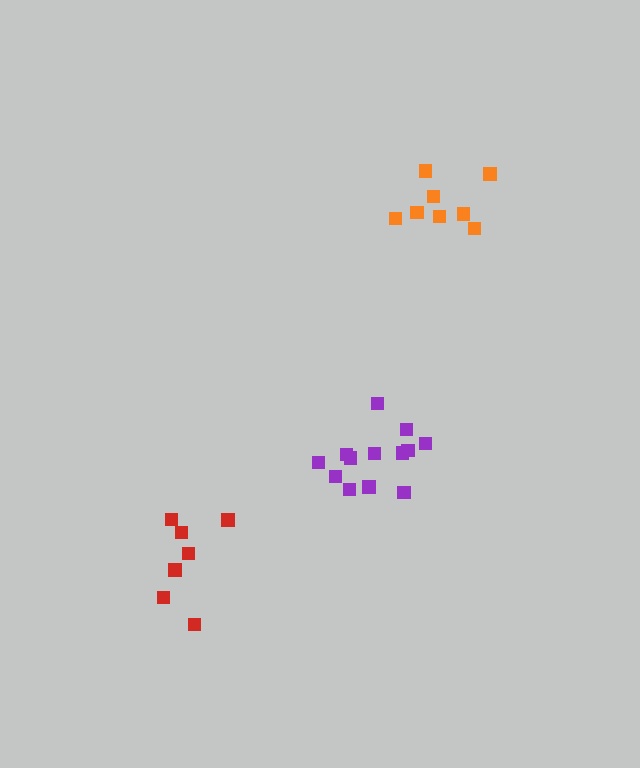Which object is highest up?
The orange cluster is topmost.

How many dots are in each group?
Group 1: 7 dots, Group 2: 13 dots, Group 3: 8 dots (28 total).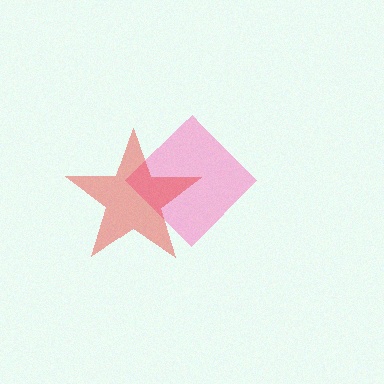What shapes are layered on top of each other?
The layered shapes are: a pink diamond, a red star.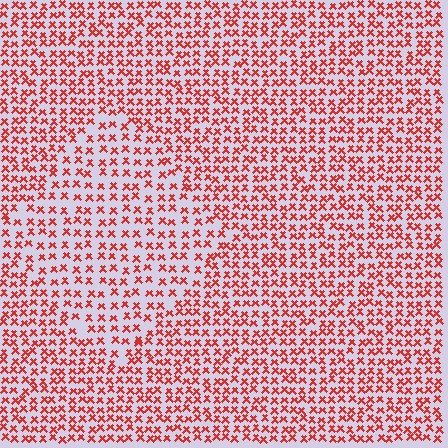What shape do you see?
I see a diamond.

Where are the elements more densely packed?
The elements are more densely packed outside the diamond boundary.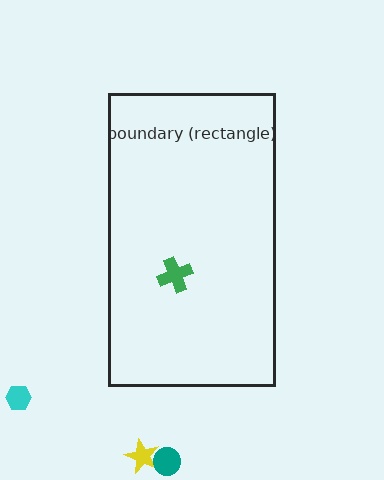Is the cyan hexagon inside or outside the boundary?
Outside.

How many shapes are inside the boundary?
1 inside, 3 outside.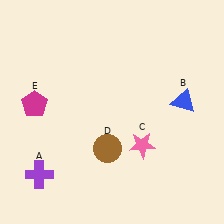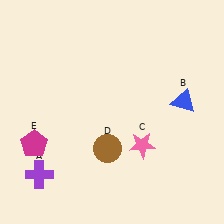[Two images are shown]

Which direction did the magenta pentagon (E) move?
The magenta pentagon (E) moved down.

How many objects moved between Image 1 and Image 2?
1 object moved between the two images.